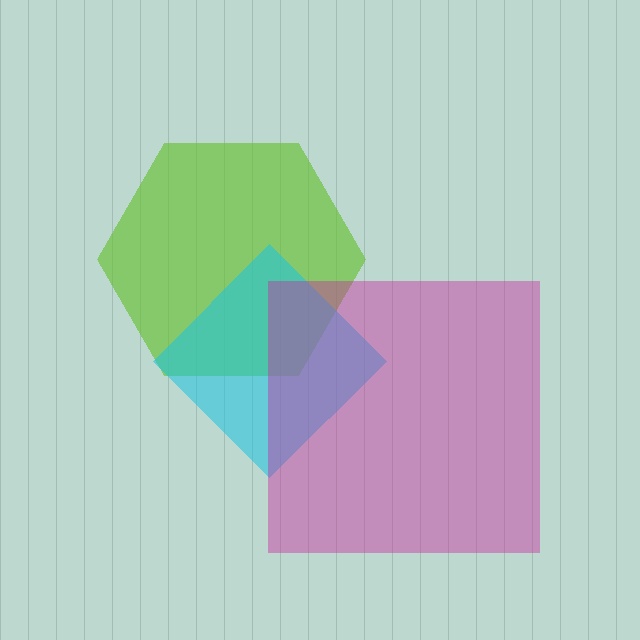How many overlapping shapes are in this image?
There are 3 overlapping shapes in the image.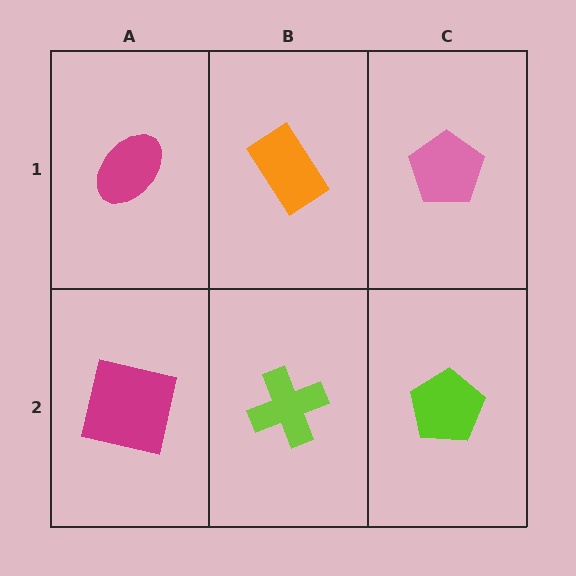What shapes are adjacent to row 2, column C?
A pink pentagon (row 1, column C), a lime cross (row 2, column B).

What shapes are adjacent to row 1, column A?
A magenta square (row 2, column A), an orange rectangle (row 1, column B).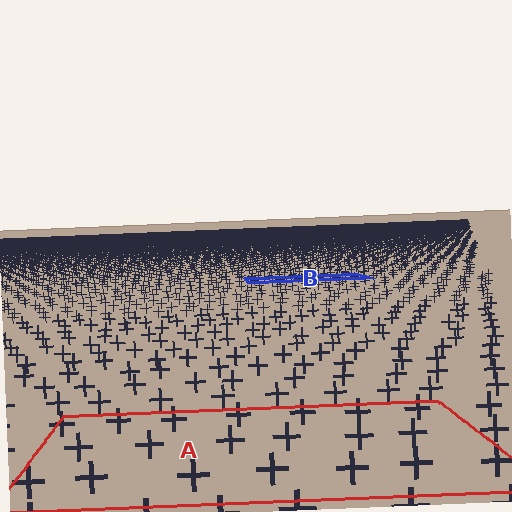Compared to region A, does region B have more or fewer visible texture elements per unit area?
Region B has more texture elements per unit area — they are packed more densely because it is farther away.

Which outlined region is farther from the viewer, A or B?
Region B is farther from the viewer — the texture elements inside it appear smaller and more densely packed.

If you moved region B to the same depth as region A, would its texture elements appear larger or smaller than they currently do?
They would appear larger. At a closer depth, the same texture elements are projected at a bigger on-screen size.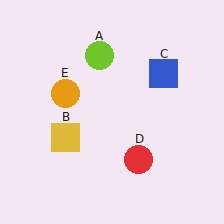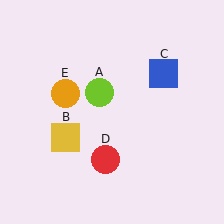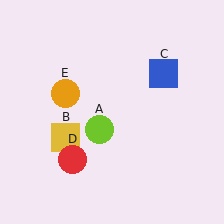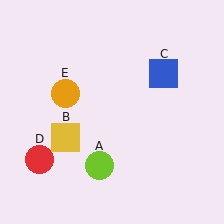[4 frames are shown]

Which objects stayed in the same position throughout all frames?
Yellow square (object B) and blue square (object C) and orange circle (object E) remained stationary.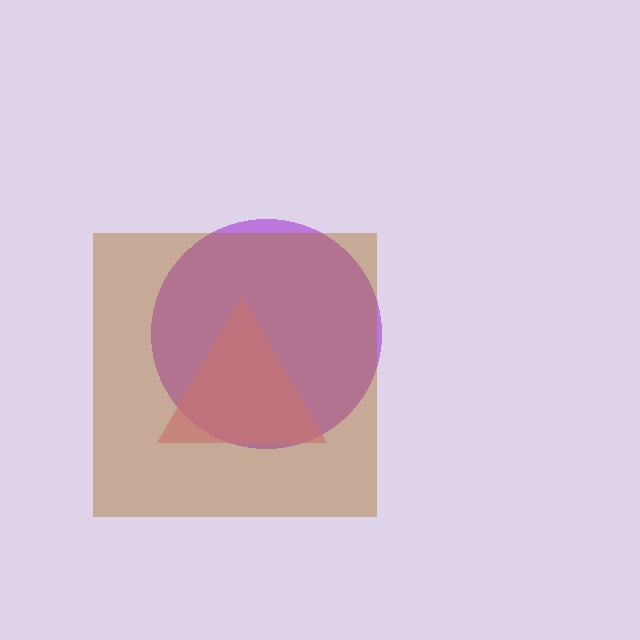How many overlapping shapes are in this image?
There are 3 overlapping shapes in the image.